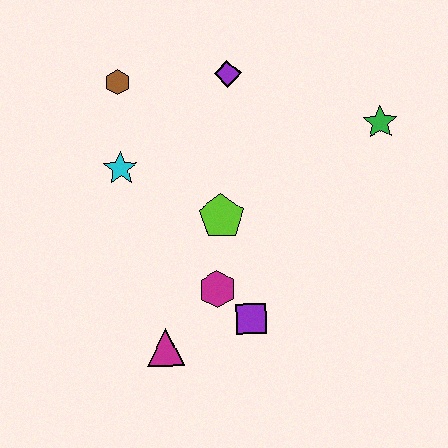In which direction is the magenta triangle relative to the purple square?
The magenta triangle is to the left of the purple square.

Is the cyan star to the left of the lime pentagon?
Yes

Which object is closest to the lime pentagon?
The magenta hexagon is closest to the lime pentagon.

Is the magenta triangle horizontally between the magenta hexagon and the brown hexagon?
Yes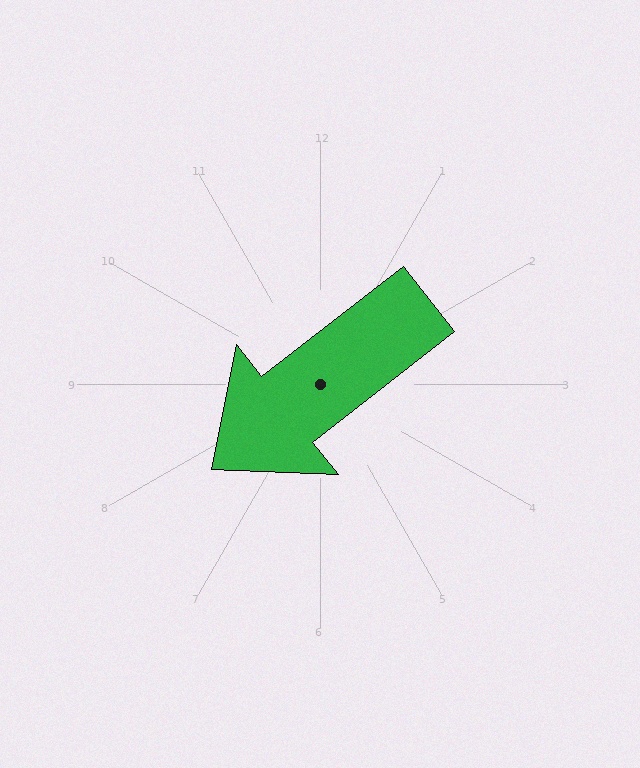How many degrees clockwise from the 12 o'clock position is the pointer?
Approximately 232 degrees.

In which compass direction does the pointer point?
Southwest.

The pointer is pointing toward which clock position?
Roughly 8 o'clock.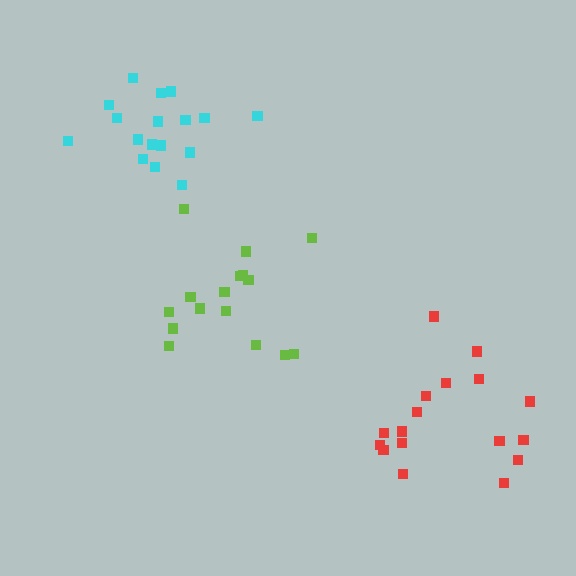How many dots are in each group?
Group 1: 17 dots, Group 2: 16 dots, Group 3: 17 dots (50 total).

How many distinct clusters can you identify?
There are 3 distinct clusters.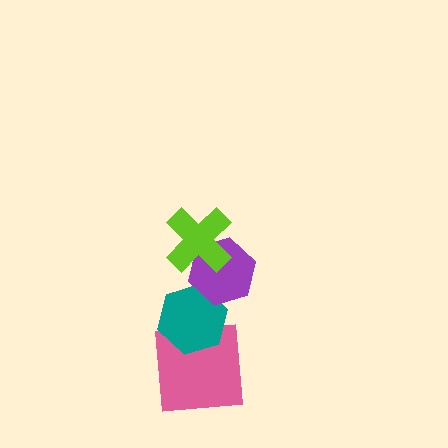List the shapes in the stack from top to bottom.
From top to bottom: the lime cross, the purple hexagon, the teal hexagon, the pink square.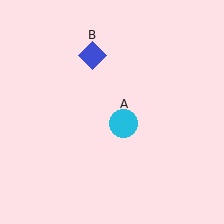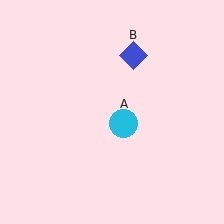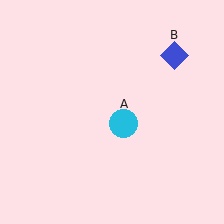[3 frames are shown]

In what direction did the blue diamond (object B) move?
The blue diamond (object B) moved right.